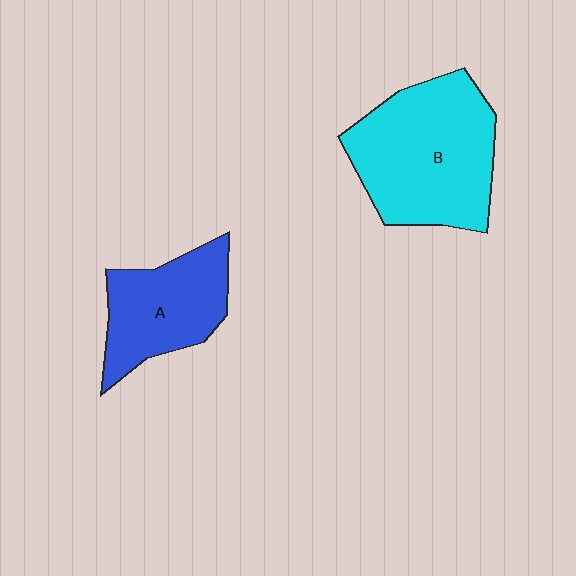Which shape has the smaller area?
Shape A (blue).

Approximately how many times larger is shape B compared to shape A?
Approximately 1.6 times.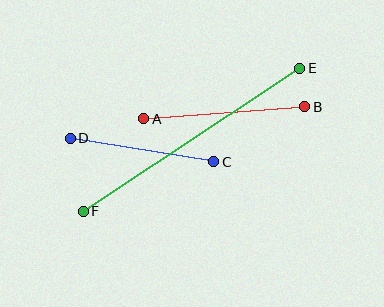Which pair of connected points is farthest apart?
Points E and F are farthest apart.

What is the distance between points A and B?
The distance is approximately 162 pixels.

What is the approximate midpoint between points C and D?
The midpoint is at approximately (142, 150) pixels.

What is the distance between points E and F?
The distance is approximately 260 pixels.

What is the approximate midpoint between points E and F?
The midpoint is at approximately (192, 140) pixels.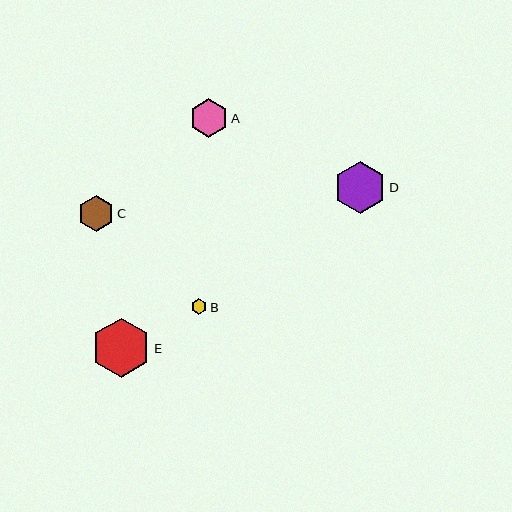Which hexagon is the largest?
Hexagon E is the largest with a size of approximately 59 pixels.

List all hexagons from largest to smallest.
From largest to smallest: E, D, A, C, B.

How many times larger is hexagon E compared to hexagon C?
Hexagon E is approximately 1.7 times the size of hexagon C.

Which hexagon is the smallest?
Hexagon B is the smallest with a size of approximately 16 pixels.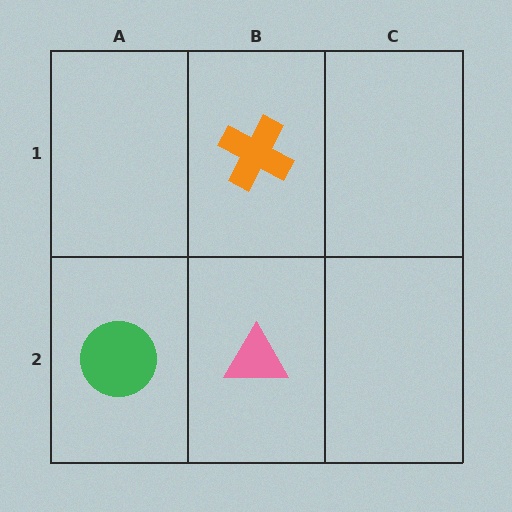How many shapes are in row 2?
2 shapes.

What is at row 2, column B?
A pink triangle.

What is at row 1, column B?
An orange cross.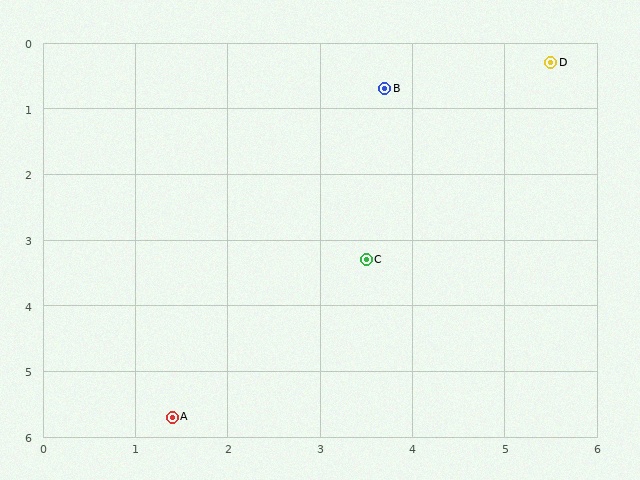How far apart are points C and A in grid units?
Points C and A are about 3.2 grid units apart.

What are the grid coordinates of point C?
Point C is at approximately (3.5, 3.3).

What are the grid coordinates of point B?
Point B is at approximately (3.7, 0.7).